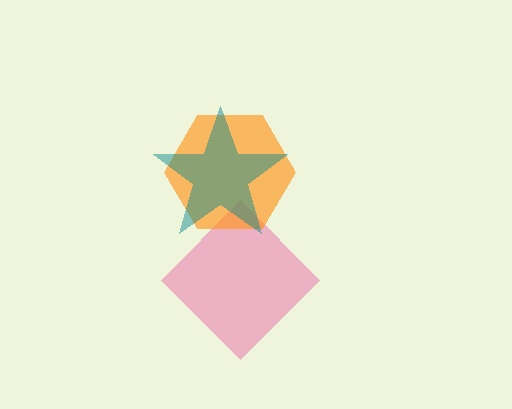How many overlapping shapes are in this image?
There are 3 overlapping shapes in the image.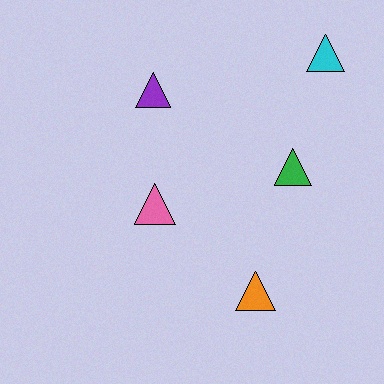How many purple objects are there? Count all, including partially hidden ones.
There is 1 purple object.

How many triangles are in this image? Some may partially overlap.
There are 5 triangles.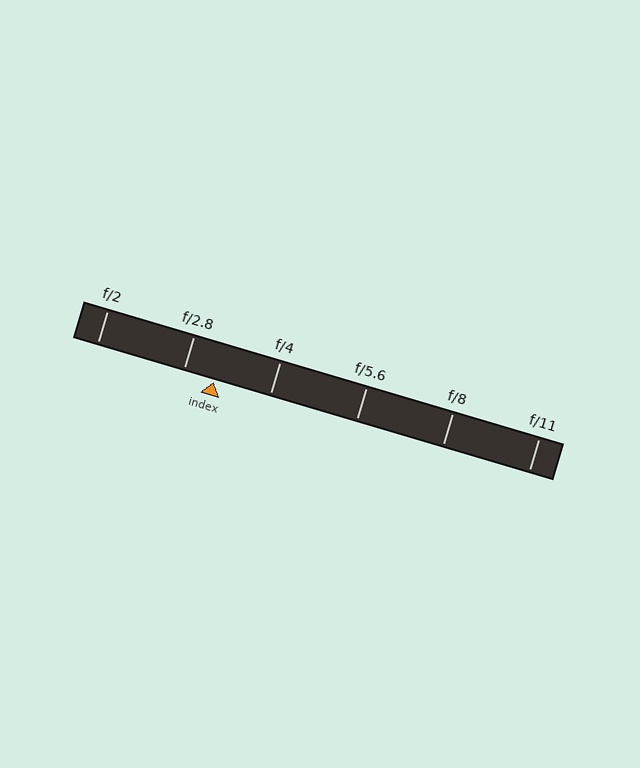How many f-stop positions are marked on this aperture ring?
There are 6 f-stop positions marked.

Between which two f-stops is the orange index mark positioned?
The index mark is between f/2.8 and f/4.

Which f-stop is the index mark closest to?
The index mark is closest to f/2.8.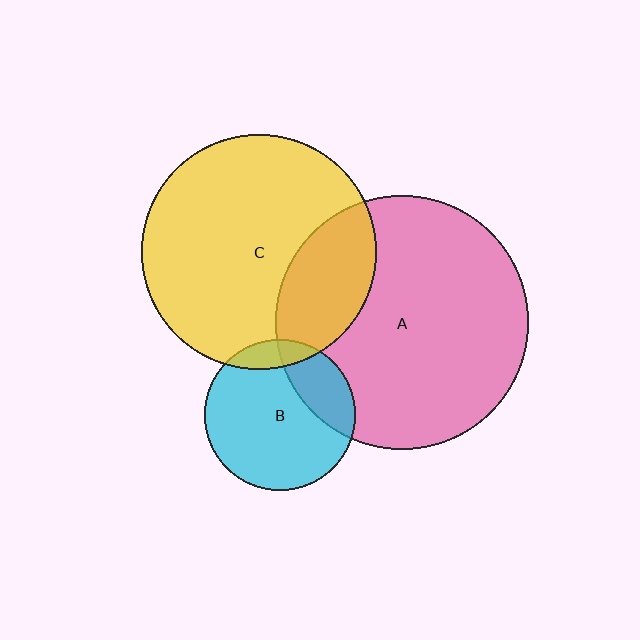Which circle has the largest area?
Circle A (pink).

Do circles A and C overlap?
Yes.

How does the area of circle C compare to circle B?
Approximately 2.4 times.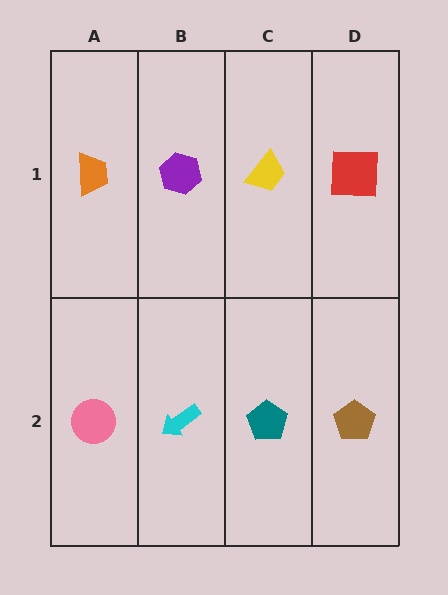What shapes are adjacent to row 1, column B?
A cyan arrow (row 2, column B), an orange trapezoid (row 1, column A), a yellow trapezoid (row 1, column C).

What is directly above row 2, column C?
A yellow trapezoid.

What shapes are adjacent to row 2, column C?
A yellow trapezoid (row 1, column C), a cyan arrow (row 2, column B), a brown pentagon (row 2, column D).